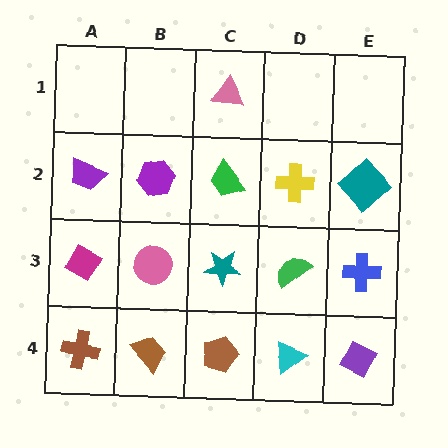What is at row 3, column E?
A blue cross.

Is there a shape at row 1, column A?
No, that cell is empty.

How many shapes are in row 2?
5 shapes.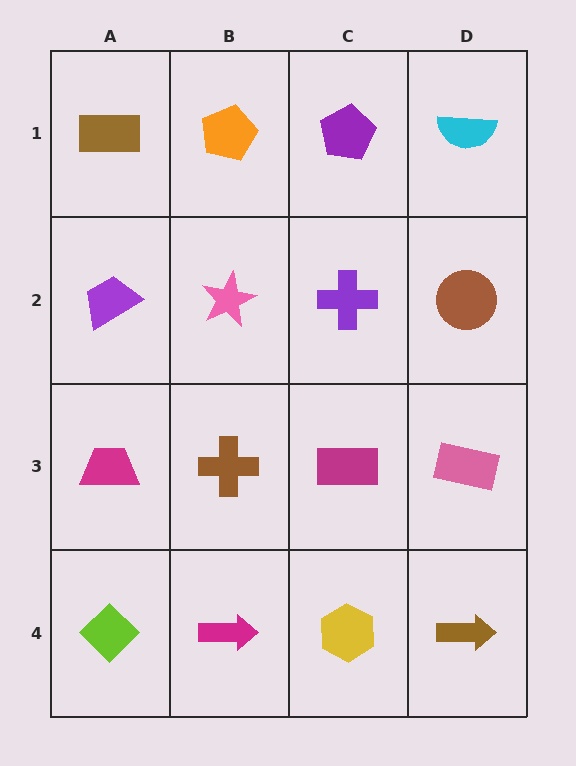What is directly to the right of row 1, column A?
An orange pentagon.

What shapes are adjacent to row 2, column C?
A purple pentagon (row 1, column C), a magenta rectangle (row 3, column C), a pink star (row 2, column B), a brown circle (row 2, column D).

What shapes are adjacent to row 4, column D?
A pink rectangle (row 3, column D), a yellow hexagon (row 4, column C).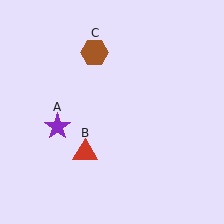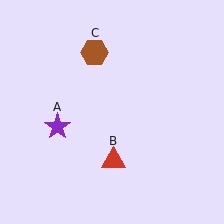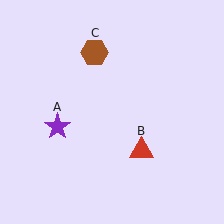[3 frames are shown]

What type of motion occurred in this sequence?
The red triangle (object B) rotated counterclockwise around the center of the scene.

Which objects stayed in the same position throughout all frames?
Purple star (object A) and brown hexagon (object C) remained stationary.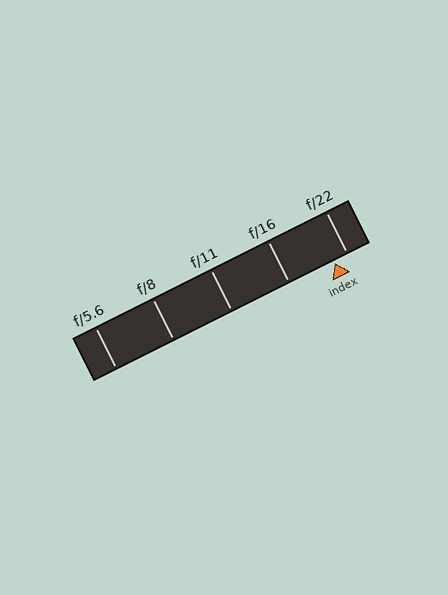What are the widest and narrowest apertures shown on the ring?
The widest aperture shown is f/5.6 and the narrowest is f/22.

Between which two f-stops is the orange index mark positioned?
The index mark is between f/16 and f/22.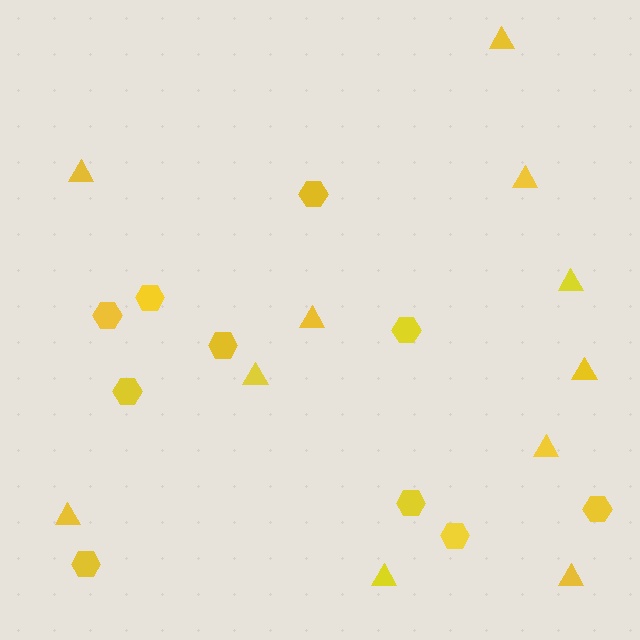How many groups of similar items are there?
There are 2 groups: one group of triangles (11) and one group of hexagons (10).